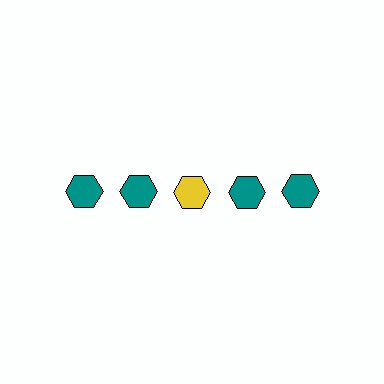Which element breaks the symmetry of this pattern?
The yellow hexagon in the top row, center column breaks the symmetry. All other shapes are teal hexagons.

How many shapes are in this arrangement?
There are 5 shapes arranged in a grid pattern.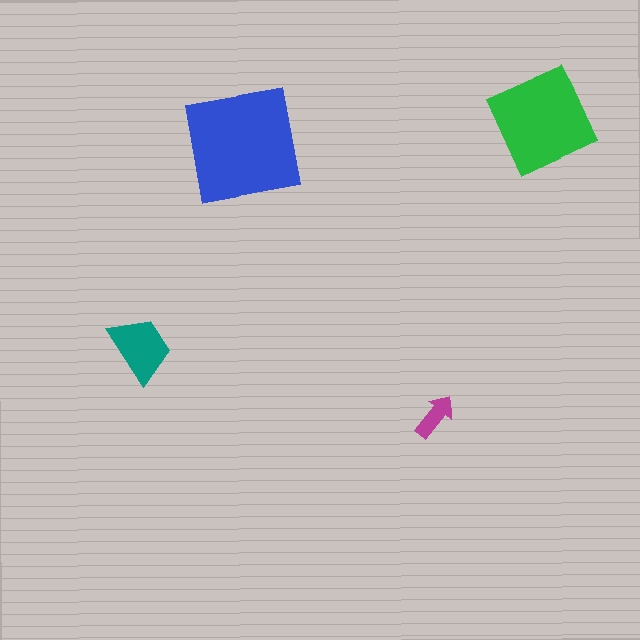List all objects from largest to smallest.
The blue square, the green diamond, the teal trapezoid, the magenta arrow.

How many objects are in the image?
There are 4 objects in the image.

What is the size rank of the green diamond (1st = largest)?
2nd.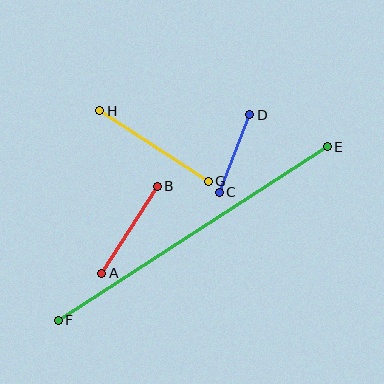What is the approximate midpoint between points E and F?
The midpoint is at approximately (193, 234) pixels.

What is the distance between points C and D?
The distance is approximately 83 pixels.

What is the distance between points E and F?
The distance is approximately 320 pixels.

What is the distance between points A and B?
The distance is approximately 103 pixels.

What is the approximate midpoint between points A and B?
The midpoint is at approximately (129, 230) pixels.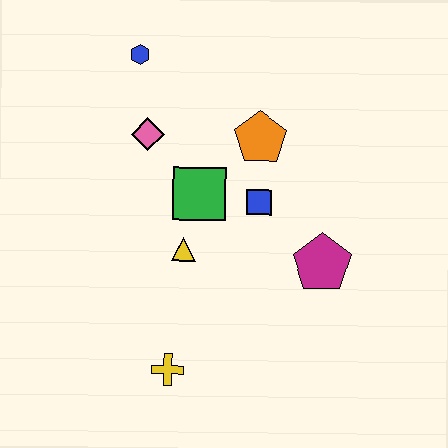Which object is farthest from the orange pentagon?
The yellow cross is farthest from the orange pentagon.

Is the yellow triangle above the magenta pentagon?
Yes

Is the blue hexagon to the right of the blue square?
No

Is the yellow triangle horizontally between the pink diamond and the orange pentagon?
Yes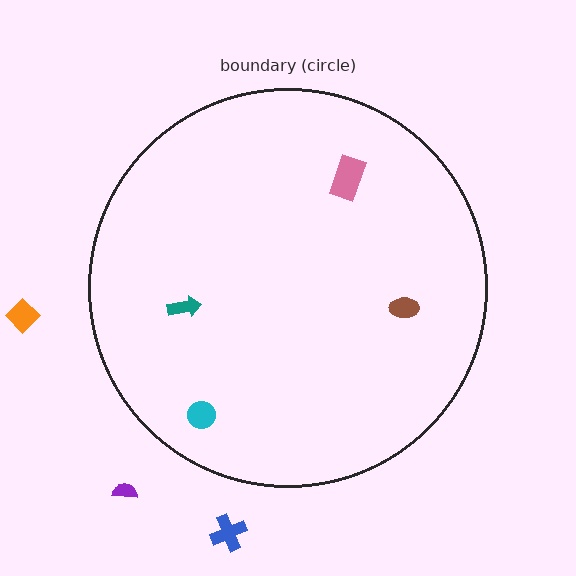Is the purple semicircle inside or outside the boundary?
Outside.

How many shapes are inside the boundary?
4 inside, 3 outside.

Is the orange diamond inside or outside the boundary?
Outside.